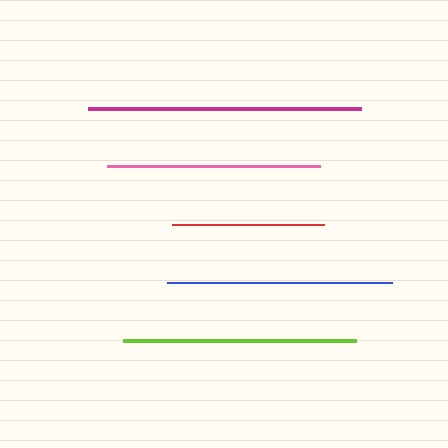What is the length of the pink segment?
The pink segment is approximately 213 pixels long.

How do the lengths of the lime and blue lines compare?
The lime and blue lines are approximately the same length.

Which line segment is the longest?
The magenta line is the longest at approximately 273 pixels.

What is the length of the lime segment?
The lime segment is approximately 233 pixels long.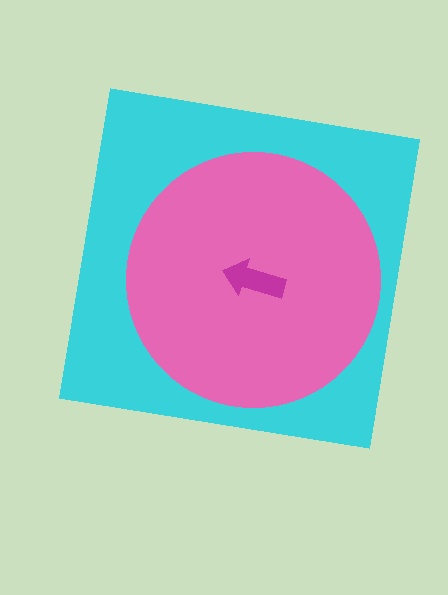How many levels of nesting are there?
3.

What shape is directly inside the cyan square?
The pink circle.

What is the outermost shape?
The cyan square.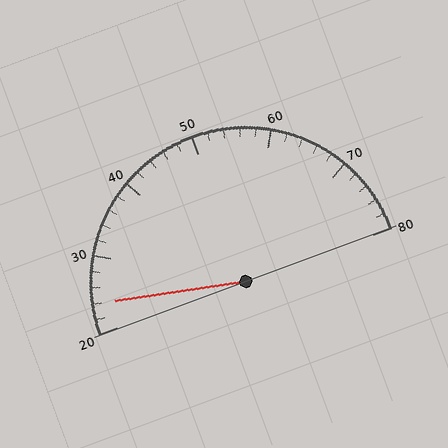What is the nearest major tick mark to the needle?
The nearest major tick mark is 20.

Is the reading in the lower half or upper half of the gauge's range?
The reading is in the lower half of the range (20 to 80).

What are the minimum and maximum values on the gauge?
The gauge ranges from 20 to 80.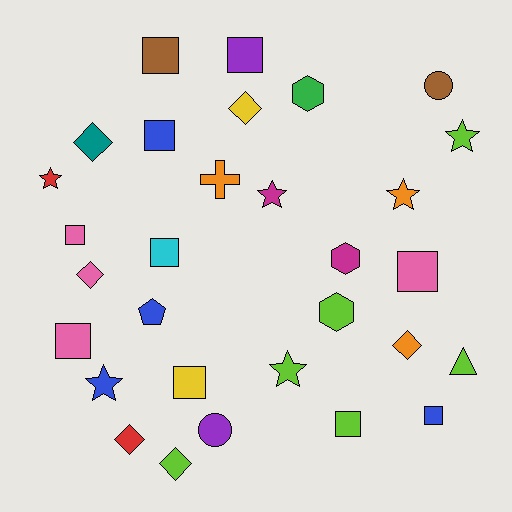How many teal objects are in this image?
There is 1 teal object.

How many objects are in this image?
There are 30 objects.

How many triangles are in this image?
There is 1 triangle.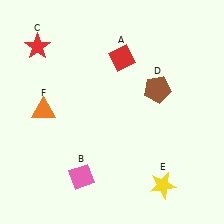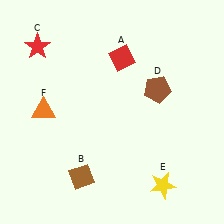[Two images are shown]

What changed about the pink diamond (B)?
In Image 1, B is pink. In Image 2, it changed to brown.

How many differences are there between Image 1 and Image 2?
There is 1 difference between the two images.